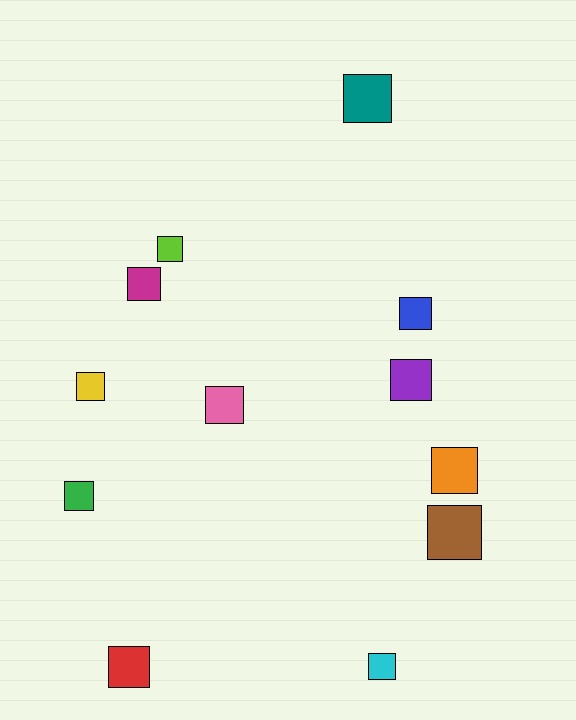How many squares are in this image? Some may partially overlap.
There are 12 squares.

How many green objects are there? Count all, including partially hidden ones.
There is 1 green object.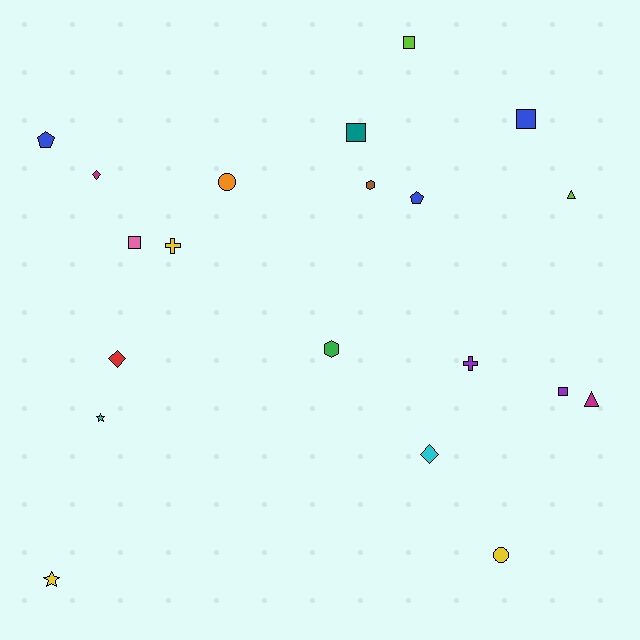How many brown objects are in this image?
There is 1 brown object.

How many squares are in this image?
There are 5 squares.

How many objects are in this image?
There are 20 objects.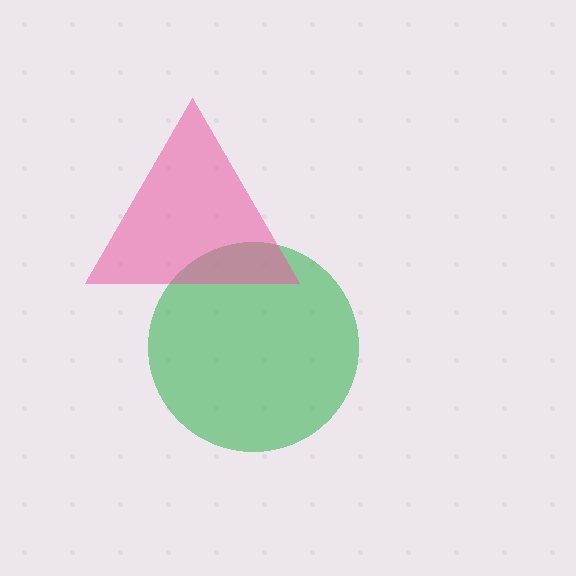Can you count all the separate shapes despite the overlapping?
Yes, there are 2 separate shapes.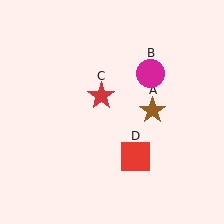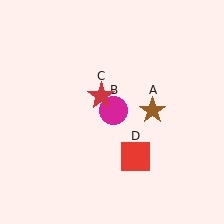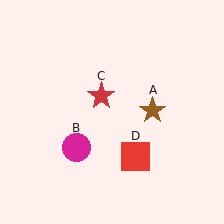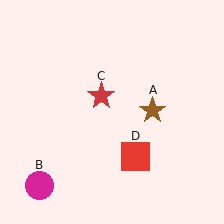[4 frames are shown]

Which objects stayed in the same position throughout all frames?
Brown star (object A) and red star (object C) and red square (object D) remained stationary.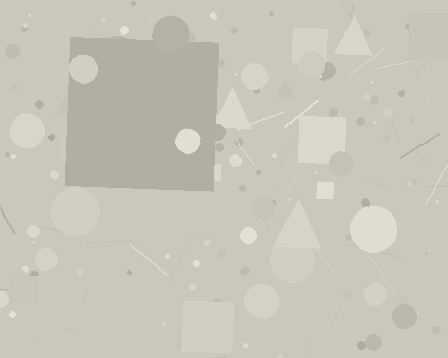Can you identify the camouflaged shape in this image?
The camouflaged shape is a square.